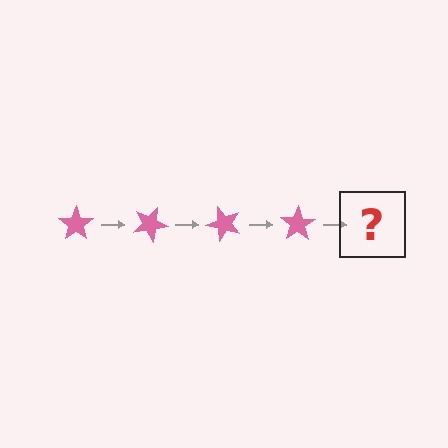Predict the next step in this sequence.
The next step is a pink star rotated 100 degrees.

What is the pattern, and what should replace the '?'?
The pattern is that the star rotates 25 degrees each step. The '?' should be a pink star rotated 100 degrees.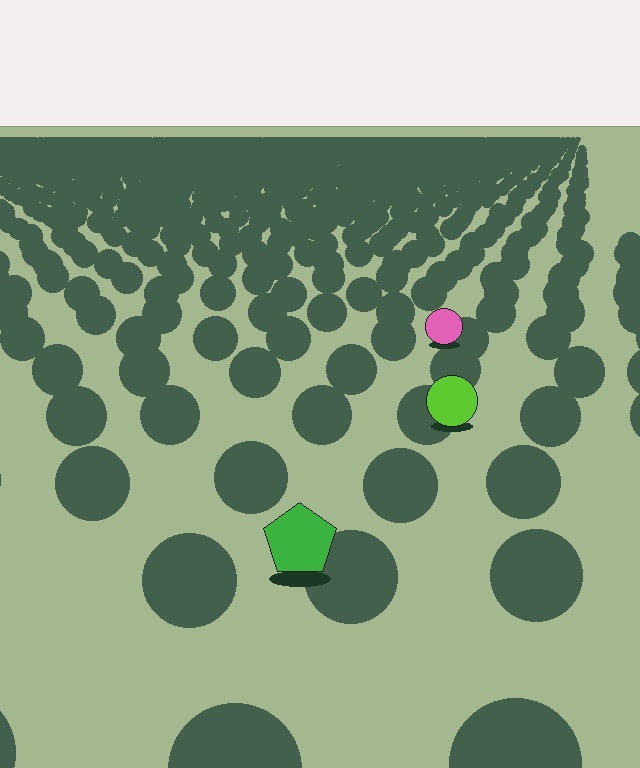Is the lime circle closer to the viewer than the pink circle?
Yes. The lime circle is closer — you can tell from the texture gradient: the ground texture is coarser near it.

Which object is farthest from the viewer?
The pink circle is farthest from the viewer. It appears smaller and the ground texture around it is denser.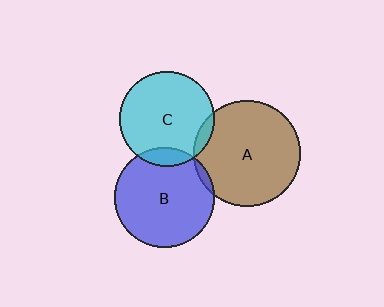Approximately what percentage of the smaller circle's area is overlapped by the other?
Approximately 5%.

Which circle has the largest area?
Circle A (brown).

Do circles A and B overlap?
Yes.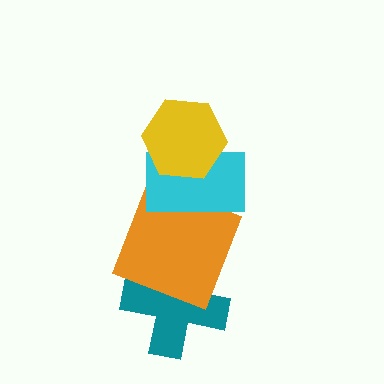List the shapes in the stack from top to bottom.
From top to bottom: the yellow hexagon, the cyan rectangle, the orange square, the teal cross.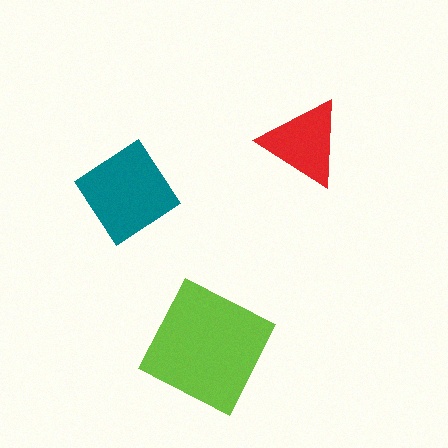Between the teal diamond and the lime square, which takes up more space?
The lime square.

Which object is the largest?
The lime square.